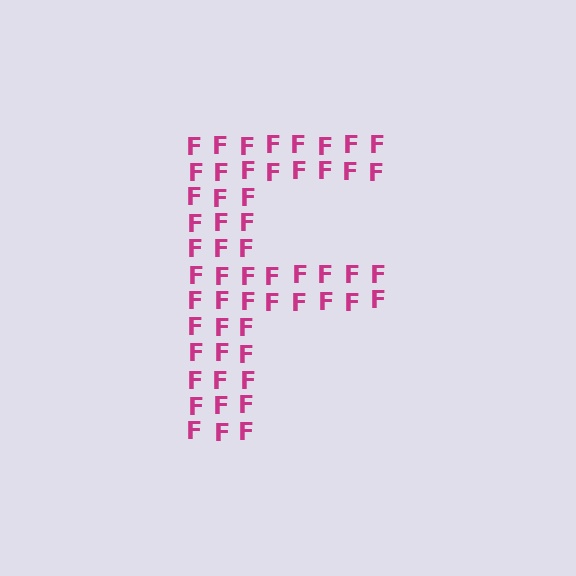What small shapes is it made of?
It is made of small letter F's.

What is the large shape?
The large shape is the letter F.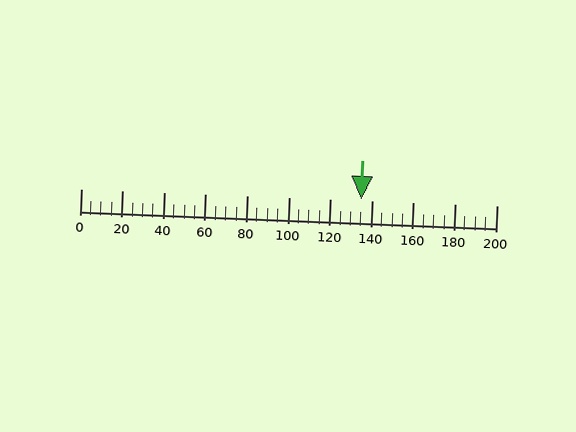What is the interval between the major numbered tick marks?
The major tick marks are spaced 20 units apart.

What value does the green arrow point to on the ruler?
The green arrow points to approximately 135.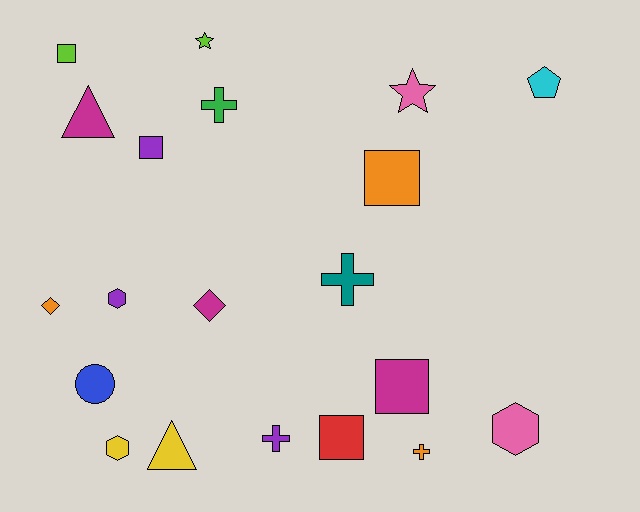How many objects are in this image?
There are 20 objects.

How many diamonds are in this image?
There are 2 diamonds.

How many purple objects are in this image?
There are 3 purple objects.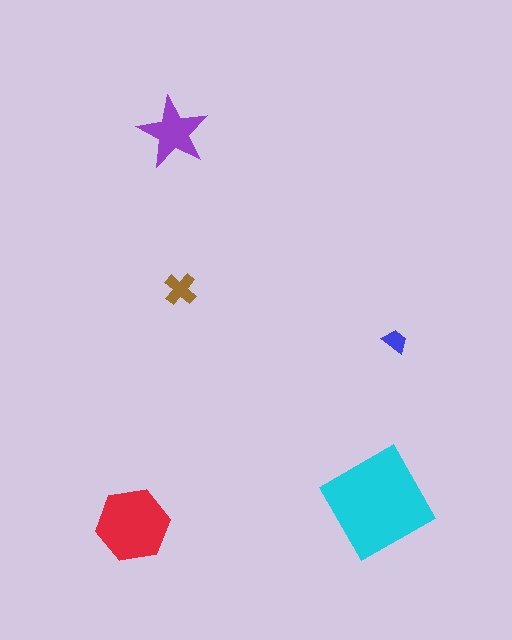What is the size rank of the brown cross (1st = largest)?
4th.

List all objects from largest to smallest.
The cyan diamond, the red hexagon, the purple star, the brown cross, the blue trapezoid.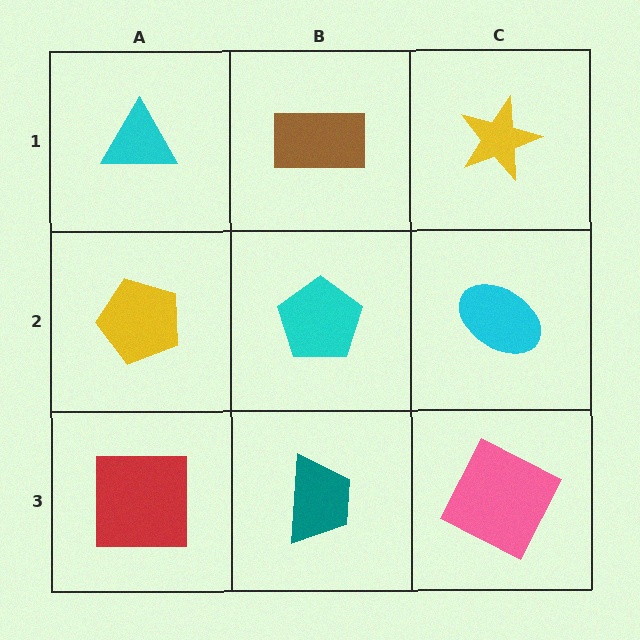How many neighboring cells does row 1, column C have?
2.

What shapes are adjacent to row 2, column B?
A brown rectangle (row 1, column B), a teal trapezoid (row 3, column B), a yellow pentagon (row 2, column A), a cyan ellipse (row 2, column C).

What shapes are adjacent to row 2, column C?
A yellow star (row 1, column C), a pink square (row 3, column C), a cyan pentagon (row 2, column B).